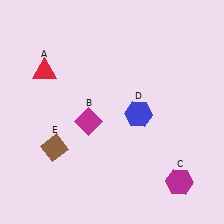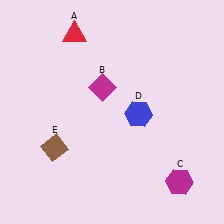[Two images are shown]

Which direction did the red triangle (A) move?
The red triangle (A) moved up.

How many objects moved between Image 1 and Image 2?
2 objects moved between the two images.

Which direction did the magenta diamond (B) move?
The magenta diamond (B) moved up.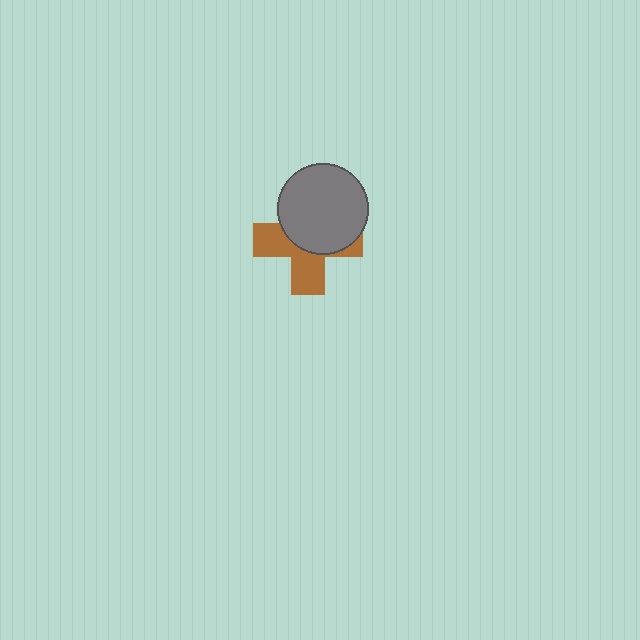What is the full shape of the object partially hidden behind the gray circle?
The partially hidden object is a brown cross.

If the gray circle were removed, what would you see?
You would see the complete brown cross.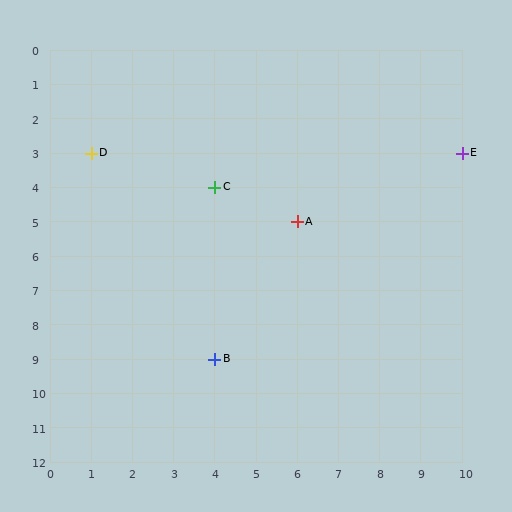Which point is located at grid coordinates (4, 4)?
Point C is at (4, 4).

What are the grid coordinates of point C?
Point C is at grid coordinates (4, 4).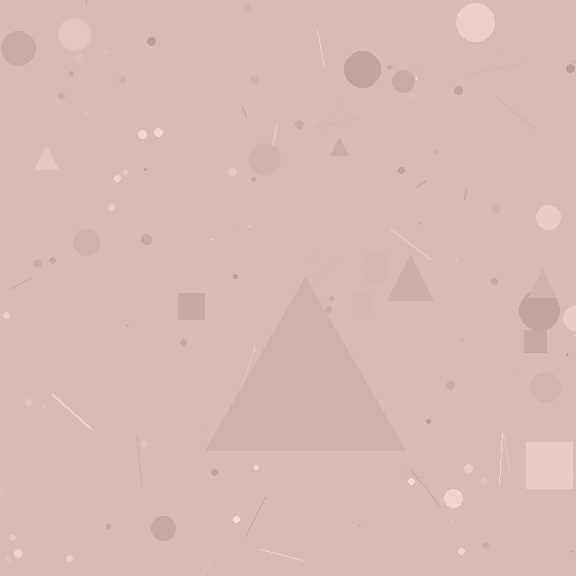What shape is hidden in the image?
A triangle is hidden in the image.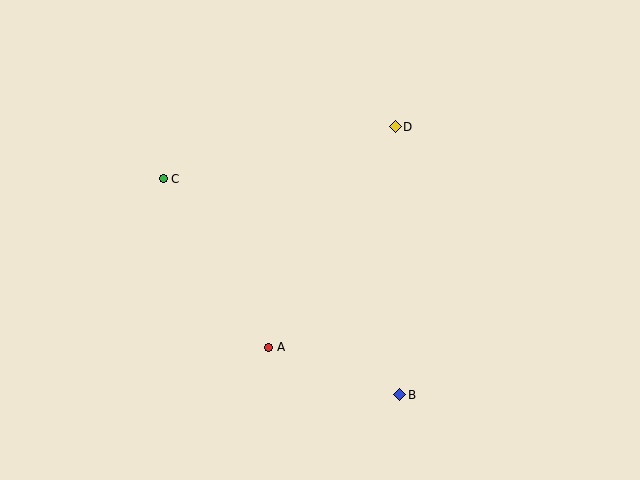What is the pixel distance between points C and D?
The distance between C and D is 238 pixels.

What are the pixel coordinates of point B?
Point B is at (400, 395).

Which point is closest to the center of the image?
Point A at (269, 347) is closest to the center.